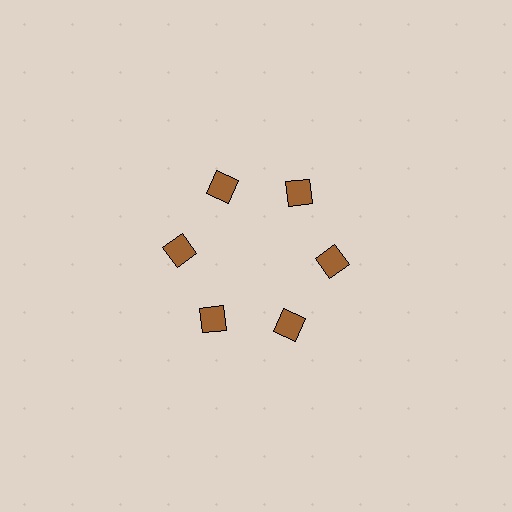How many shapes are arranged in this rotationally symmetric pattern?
There are 6 shapes, arranged in 6 groups of 1.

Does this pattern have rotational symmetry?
Yes, this pattern has 6-fold rotational symmetry. It looks the same after rotating 60 degrees around the center.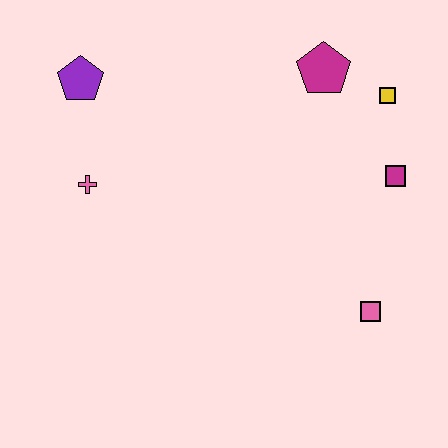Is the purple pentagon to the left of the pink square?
Yes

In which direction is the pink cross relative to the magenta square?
The pink cross is to the left of the magenta square.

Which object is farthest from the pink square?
The purple pentagon is farthest from the pink square.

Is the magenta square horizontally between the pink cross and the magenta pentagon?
No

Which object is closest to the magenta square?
The yellow square is closest to the magenta square.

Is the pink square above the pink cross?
No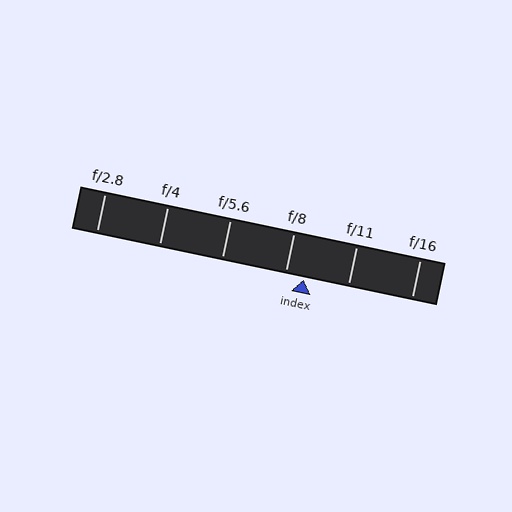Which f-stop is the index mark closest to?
The index mark is closest to f/8.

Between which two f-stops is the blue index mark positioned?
The index mark is between f/8 and f/11.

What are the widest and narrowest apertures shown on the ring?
The widest aperture shown is f/2.8 and the narrowest is f/16.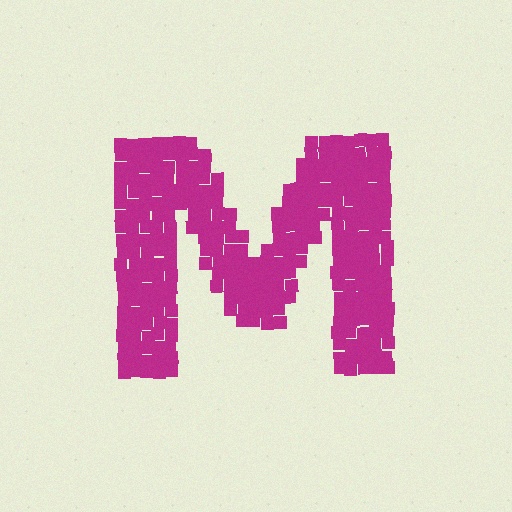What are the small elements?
The small elements are squares.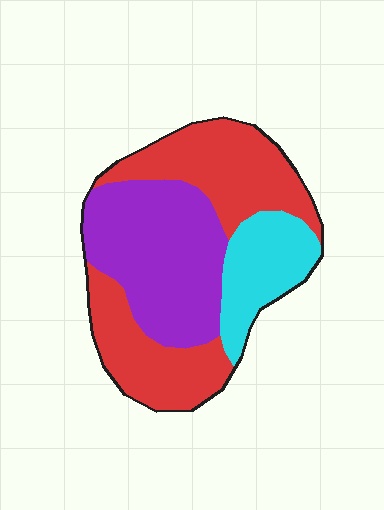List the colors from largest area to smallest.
From largest to smallest: red, purple, cyan.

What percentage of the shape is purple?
Purple takes up between a third and a half of the shape.